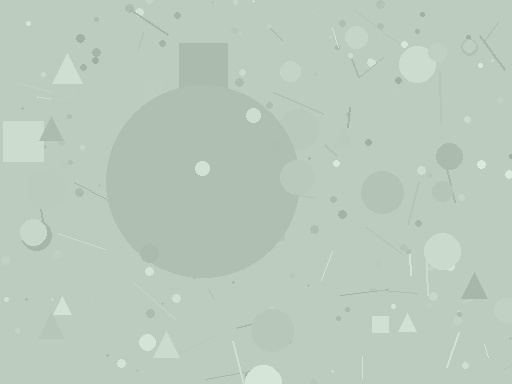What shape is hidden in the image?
A circle is hidden in the image.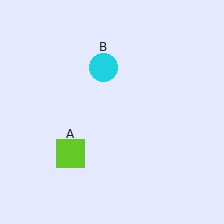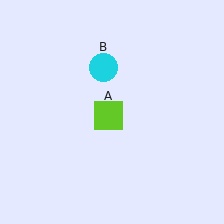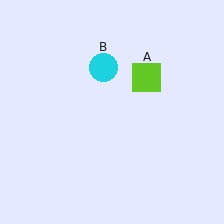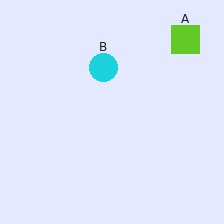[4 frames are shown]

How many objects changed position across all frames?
1 object changed position: lime square (object A).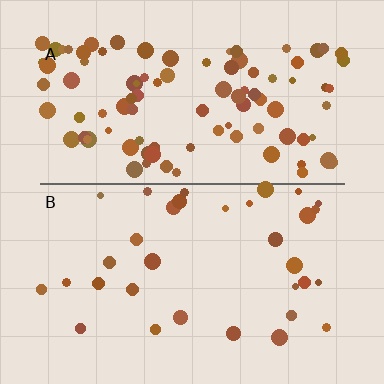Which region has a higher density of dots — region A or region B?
A (the top).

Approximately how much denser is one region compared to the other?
Approximately 2.9× — region A over region B.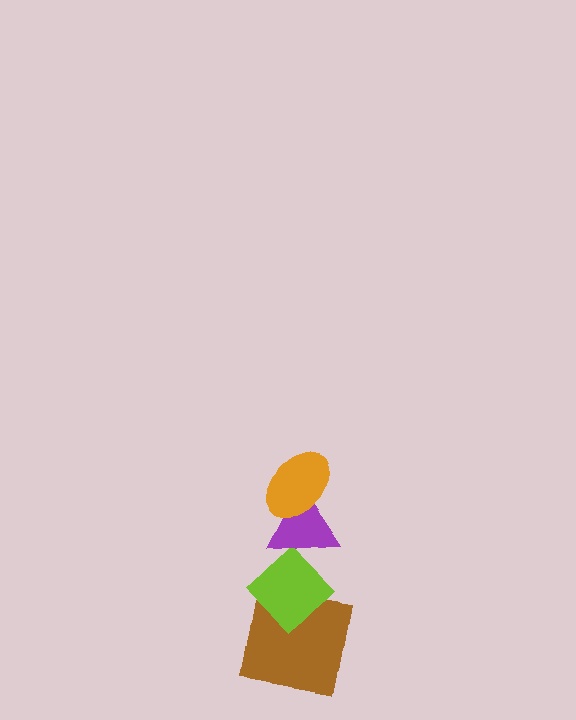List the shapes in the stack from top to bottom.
From top to bottom: the orange ellipse, the purple triangle, the lime diamond, the brown square.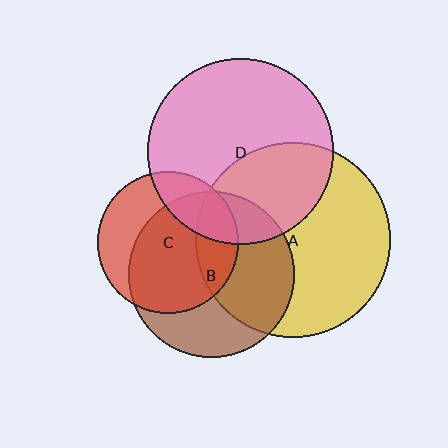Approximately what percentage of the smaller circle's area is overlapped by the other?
Approximately 20%.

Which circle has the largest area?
Circle A (yellow).